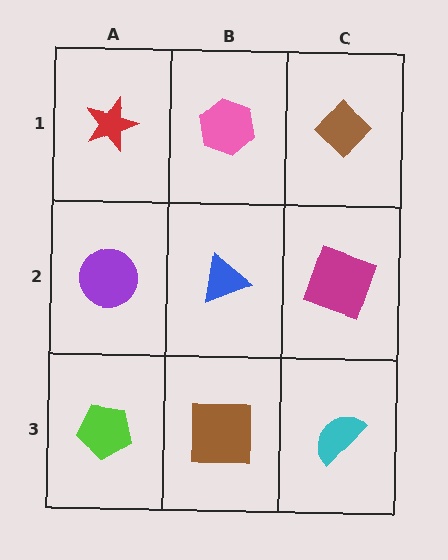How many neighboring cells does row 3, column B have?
3.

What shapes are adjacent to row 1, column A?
A purple circle (row 2, column A), a pink hexagon (row 1, column B).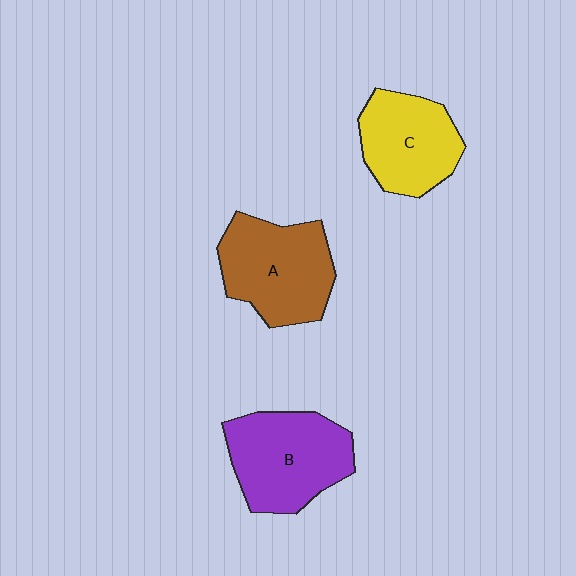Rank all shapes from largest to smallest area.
From largest to smallest: B (purple), A (brown), C (yellow).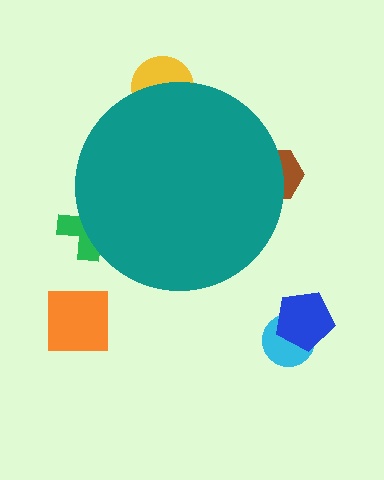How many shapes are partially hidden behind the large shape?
3 shapes are partially hidden.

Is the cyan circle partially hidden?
No, the cyan circle is fully visible.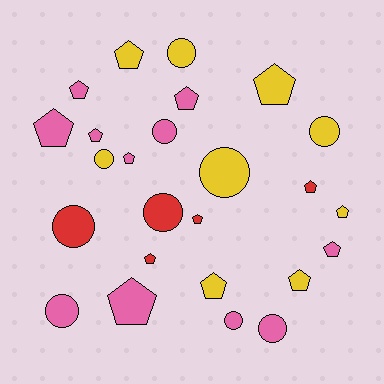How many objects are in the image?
There are 25 objects.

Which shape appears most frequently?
Pentagon, with 15 objects.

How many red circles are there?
There are 2 red circles.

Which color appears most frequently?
Pink, with 11 objects.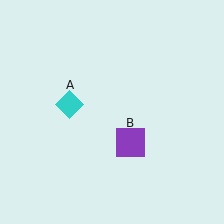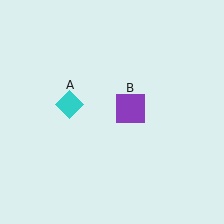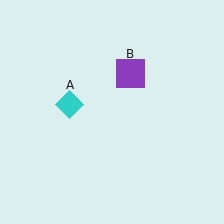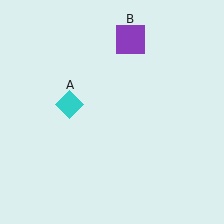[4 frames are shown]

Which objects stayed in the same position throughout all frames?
Cyan diamond (object A) remained stationary.